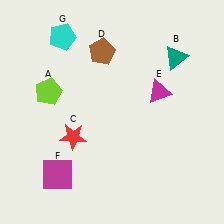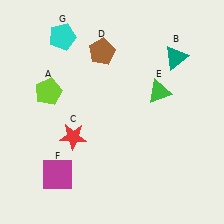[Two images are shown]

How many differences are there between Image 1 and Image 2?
There is 1 difference between the two images.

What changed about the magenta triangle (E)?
In Image 1, E is magenta. In Image 2, it changed to green.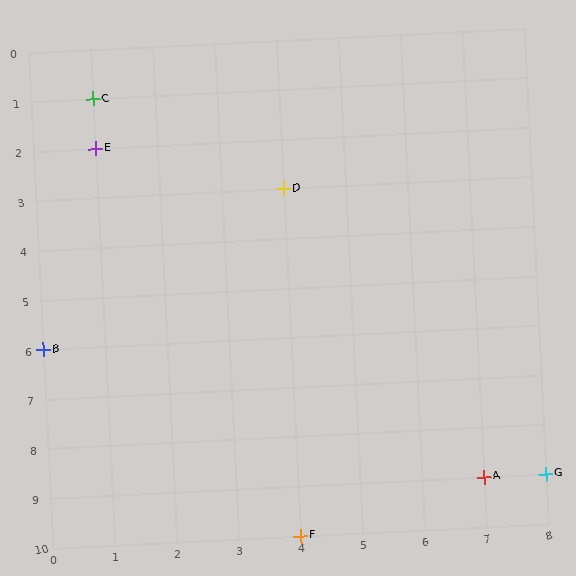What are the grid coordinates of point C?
Point C is at grid coordinates (1, 1).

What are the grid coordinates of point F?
Point F is at grid coordinates (4, 10).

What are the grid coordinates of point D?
Point D is at grid coordinates (4, 3).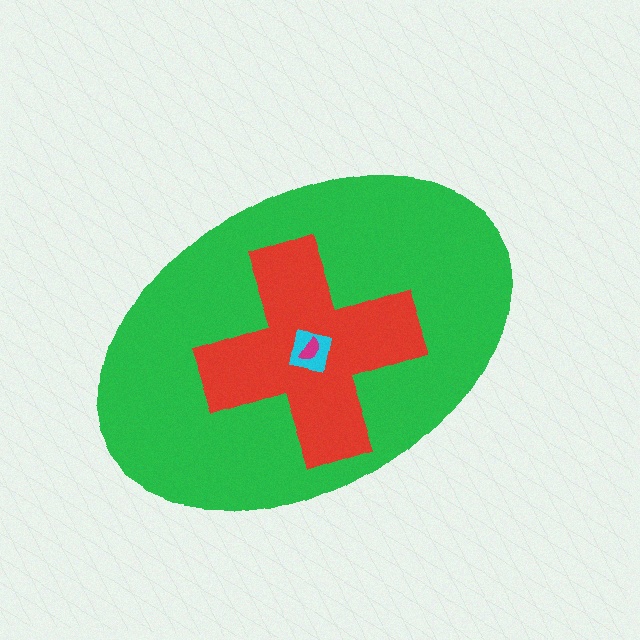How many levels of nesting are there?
4.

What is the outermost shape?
The green ellipse.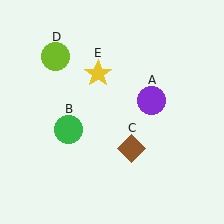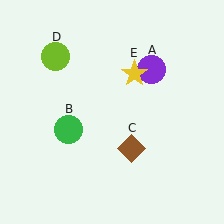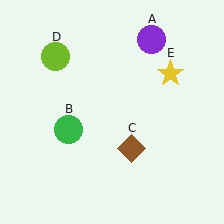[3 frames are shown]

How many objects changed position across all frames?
2 objects changed position: purple circle (object A), yellow star (object E).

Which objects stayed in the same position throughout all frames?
Green circle (object B) and brown diamond (object C) and lime circle (object D) remained stationary.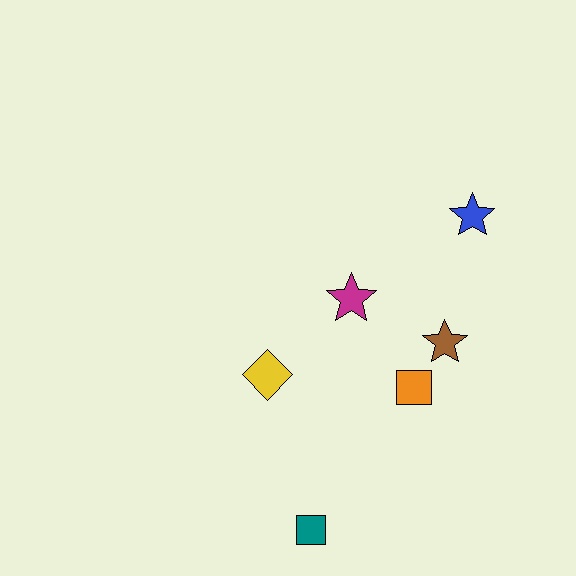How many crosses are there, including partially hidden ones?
There are no crosses.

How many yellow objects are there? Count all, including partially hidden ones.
There is 1 yellow object.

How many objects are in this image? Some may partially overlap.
There are 6 objects.